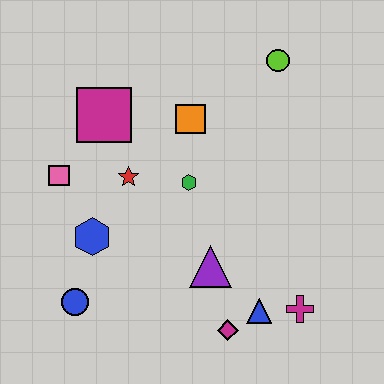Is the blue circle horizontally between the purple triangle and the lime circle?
No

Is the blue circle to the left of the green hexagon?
Yes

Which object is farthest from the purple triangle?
The lime circle is farthest from the purple triangle.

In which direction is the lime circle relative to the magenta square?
The lime circle is to the right of the magenta square.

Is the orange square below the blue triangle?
No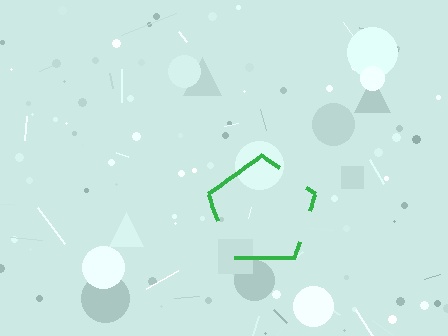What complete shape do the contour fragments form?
The contour fragments form a pentagon.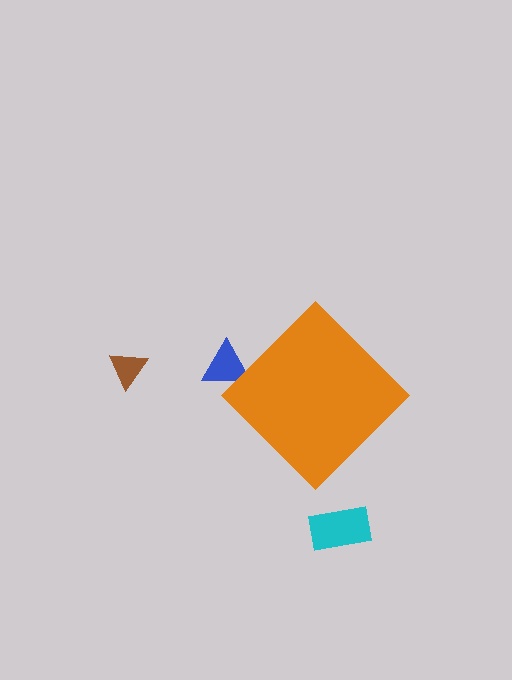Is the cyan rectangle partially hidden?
No, the cyan rectangle is fully visible.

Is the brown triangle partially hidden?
No, the brown triangle is fully visible.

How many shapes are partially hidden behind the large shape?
1 shape is partially hidden.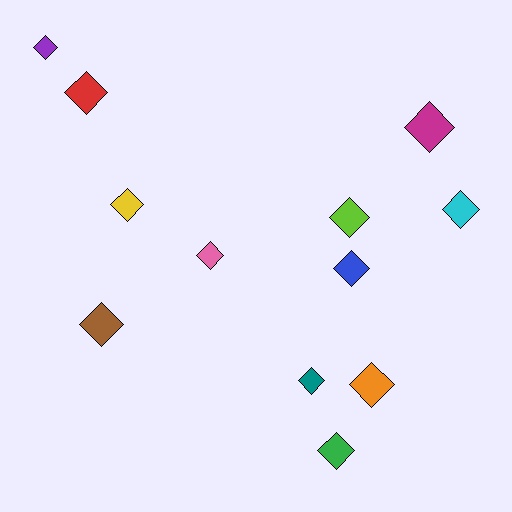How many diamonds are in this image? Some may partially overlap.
There are 12 diamonds.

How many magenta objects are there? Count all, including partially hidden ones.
There is 1 magenta object.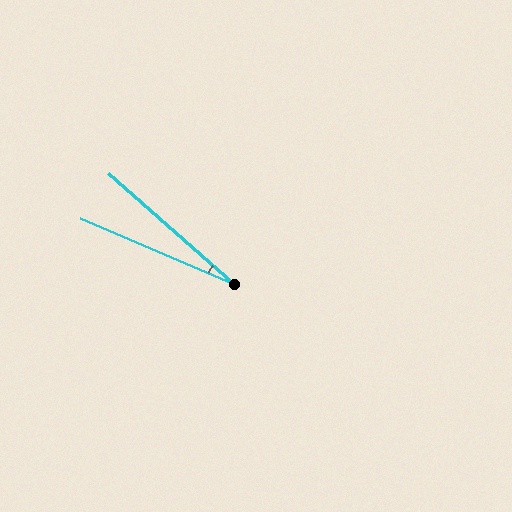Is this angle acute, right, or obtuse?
It is acute.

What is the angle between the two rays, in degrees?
Approximately 18 degrees.